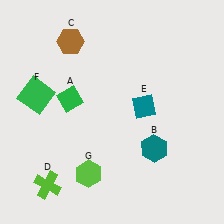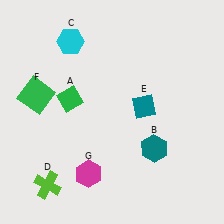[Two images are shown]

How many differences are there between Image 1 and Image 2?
There are 2 differences between the two images.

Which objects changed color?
C changed from brown to cyan. G changed from lime to magenta.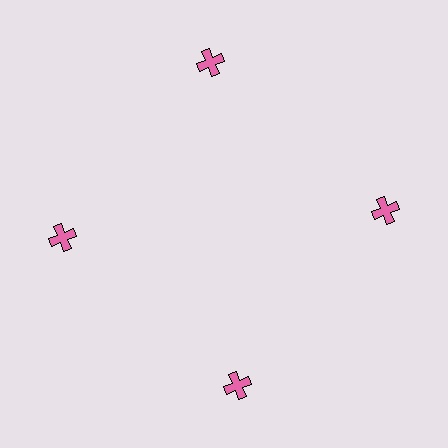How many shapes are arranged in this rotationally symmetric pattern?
There are 4 shapes, arranged in 4 groups of 1.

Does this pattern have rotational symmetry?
Yes, this pattern has 4-fold rotational symmetry. It looks the same after rotating 90 degrees around the center.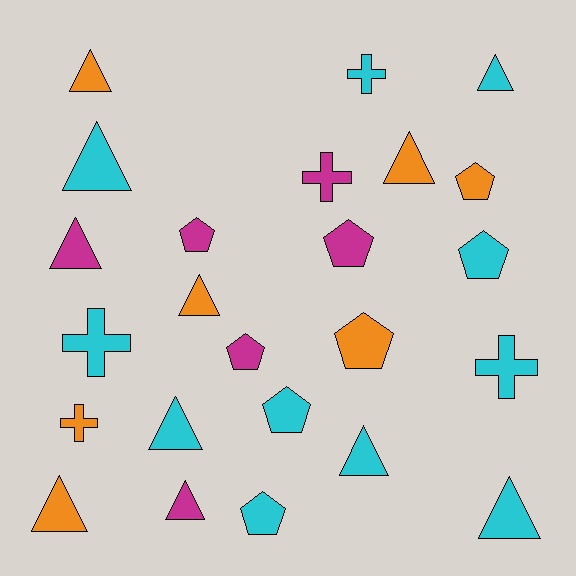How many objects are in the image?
There are 24 objects.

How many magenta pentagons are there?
There are 3 magenta pentagons.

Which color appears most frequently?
Cyan, with 11 objects.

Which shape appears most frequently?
Triangle, with 11 objects.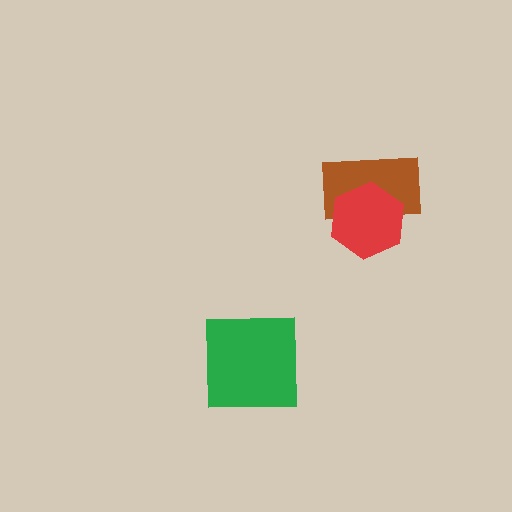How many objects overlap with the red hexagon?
1 object overlaps with the red hexagon.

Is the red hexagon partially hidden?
No, no other shape covers it.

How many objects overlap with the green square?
0 objects overlap with the green square.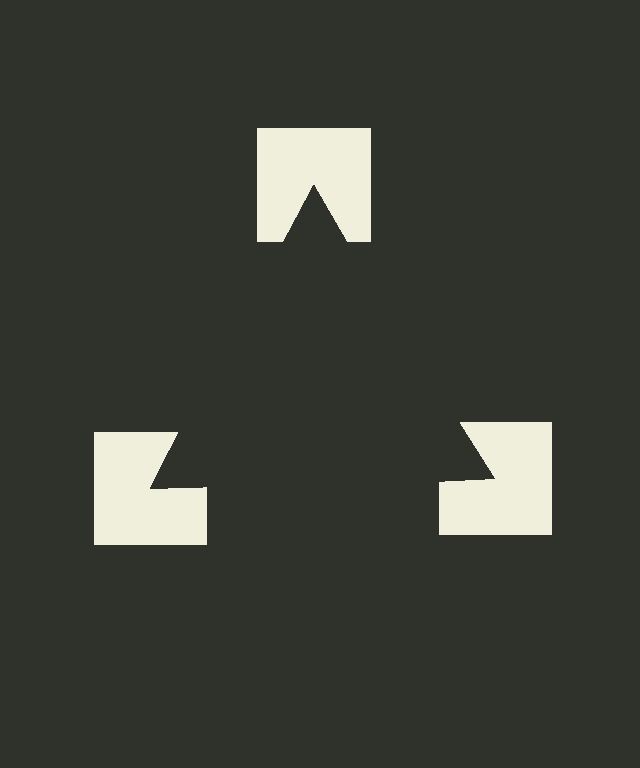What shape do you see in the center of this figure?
An illusory triangle — its edges are inferred from the aligned wedge cuts in the notched squares, not physically drawn.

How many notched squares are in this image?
There are 3 — one at each vertex of the illusory triangle.